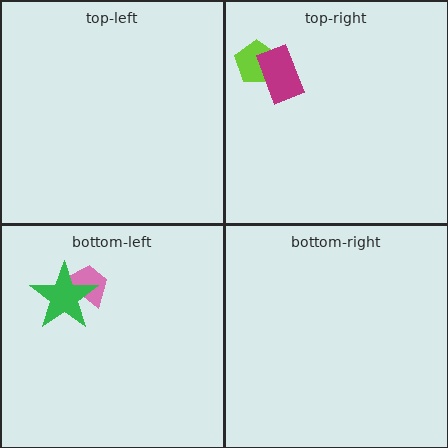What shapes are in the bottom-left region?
The pink trapezoid, the green star.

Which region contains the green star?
The bottom-left region.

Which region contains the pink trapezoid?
The bottom-left region.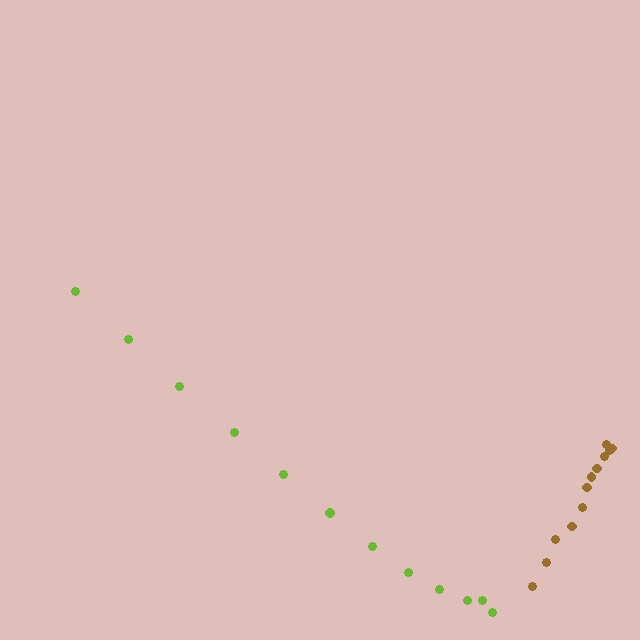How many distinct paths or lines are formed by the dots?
There are 2 distinct paths.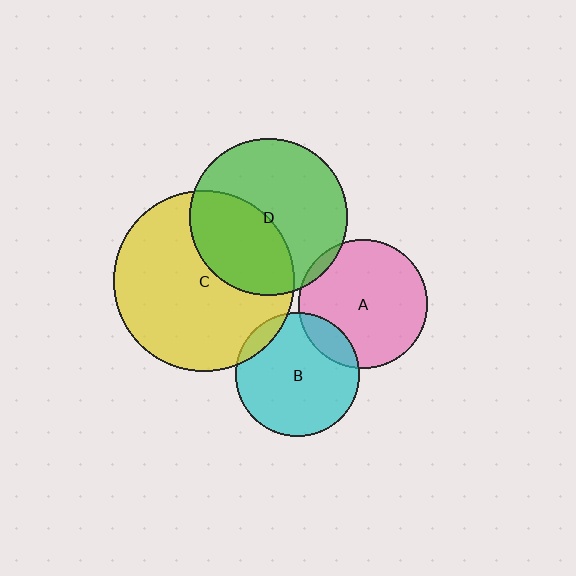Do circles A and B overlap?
Yes.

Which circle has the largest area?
Circle C (yellow).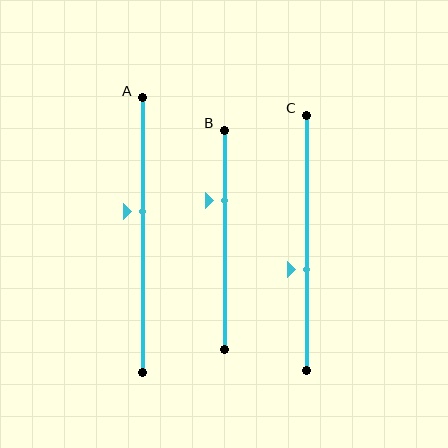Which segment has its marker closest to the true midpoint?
Segment A has its marker closest to the true midpoint.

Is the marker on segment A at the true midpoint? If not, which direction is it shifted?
No, the marker on segment A is shifted upward by about 9% of the segment length.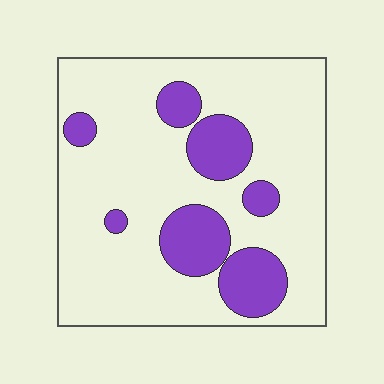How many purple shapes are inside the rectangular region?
7.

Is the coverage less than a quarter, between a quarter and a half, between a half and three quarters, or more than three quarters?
Less than a quarter.